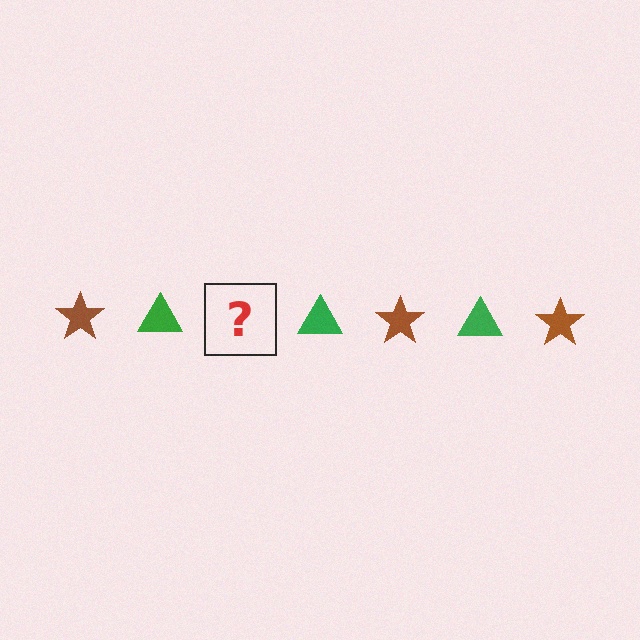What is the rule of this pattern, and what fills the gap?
The rule is that the pattern alternates between brown star and green triangle. The gap should be filled with a brown star.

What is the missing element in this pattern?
The missing element is a brown star.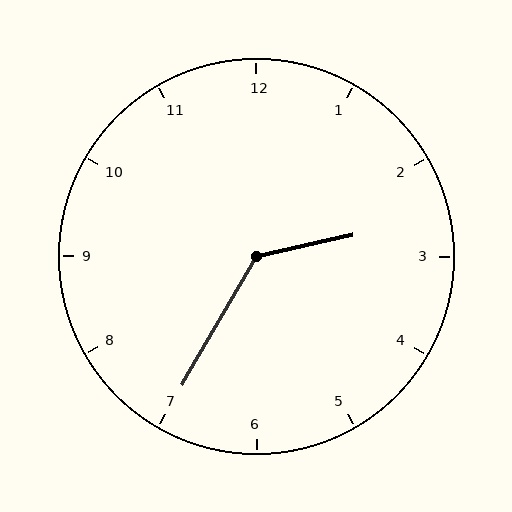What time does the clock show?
2:35.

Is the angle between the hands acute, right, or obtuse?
It is obtuse.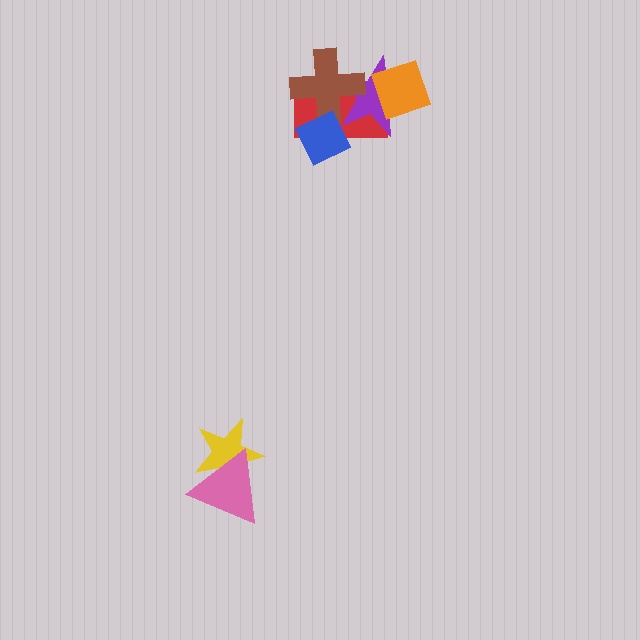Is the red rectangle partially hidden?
Yes, it is partially covered by another shape.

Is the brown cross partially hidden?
Yes, it is partially covered by another shape.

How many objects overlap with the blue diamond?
2 objects overlap with the blue diamond.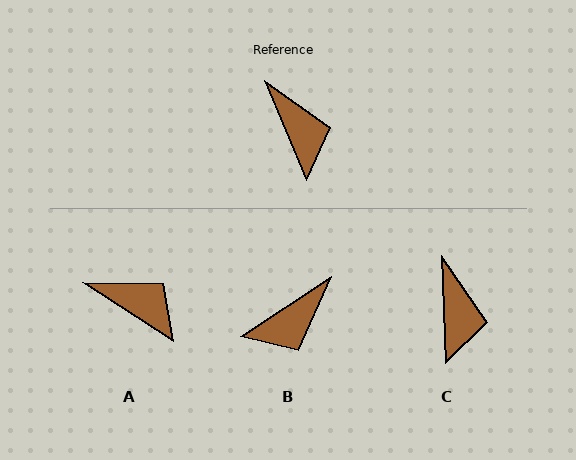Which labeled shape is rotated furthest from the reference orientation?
B, about 79 degrees away.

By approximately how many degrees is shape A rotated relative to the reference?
Approximately 34 degrees counter-clockwise.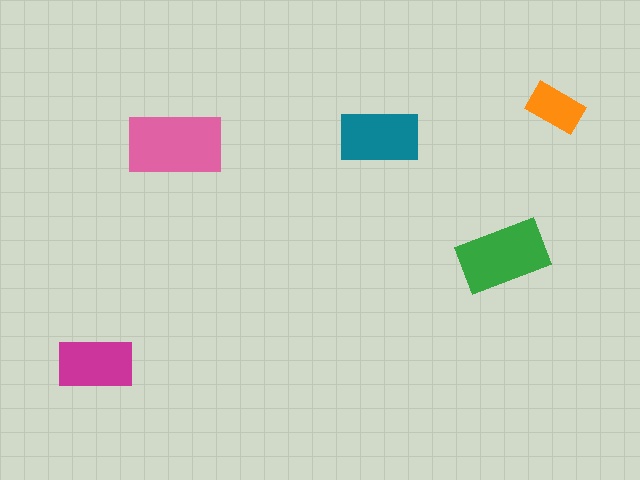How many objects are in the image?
There are 5 objects in the image.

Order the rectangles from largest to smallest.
the pink one, the green one, the teal one, the magenta one, the orange one.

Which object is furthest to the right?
The orange rectangle is rightmost.